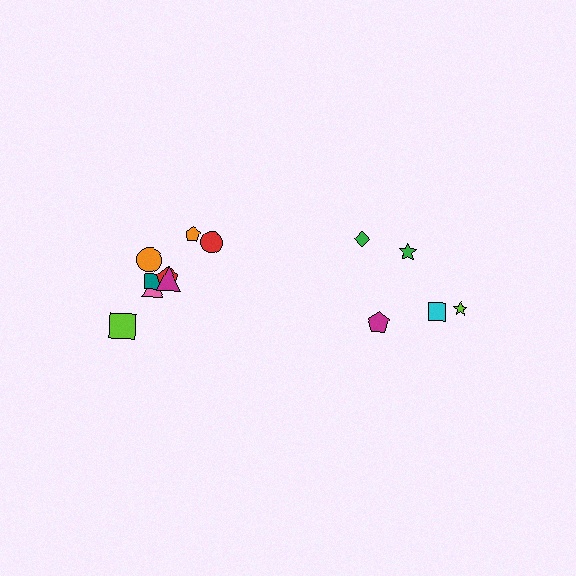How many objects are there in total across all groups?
There are 13 objects.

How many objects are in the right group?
There are 5 objects.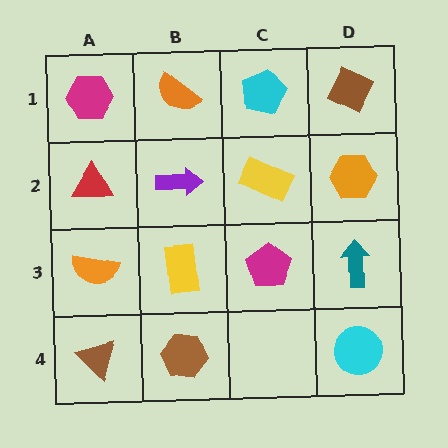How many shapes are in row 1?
4 shapes.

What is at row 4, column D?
A cyan circle.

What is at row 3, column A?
An orange semicircle.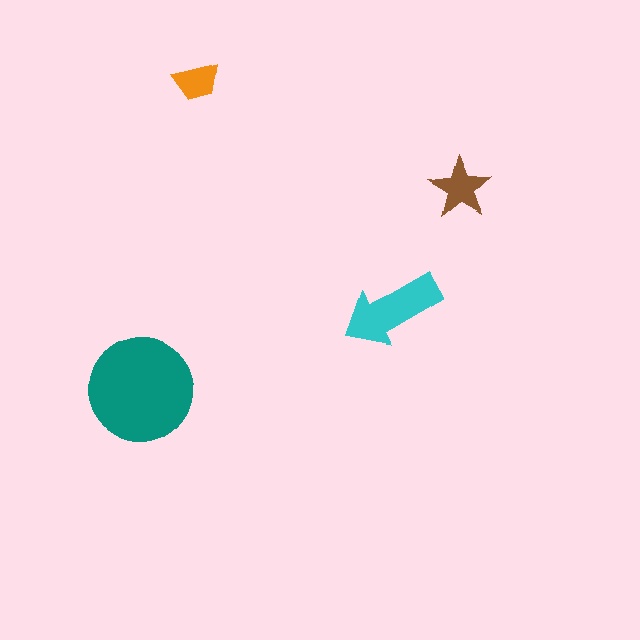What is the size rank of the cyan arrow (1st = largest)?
2nd.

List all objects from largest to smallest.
The teal circle, the cyan arrow, the brown star, the orange trapezoid.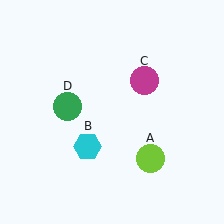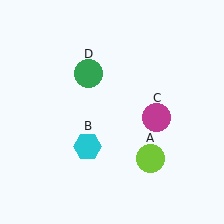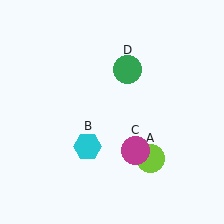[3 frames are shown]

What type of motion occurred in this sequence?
The magenta circle (object C), green circle (object D) rotated clockwise around the center of the scene.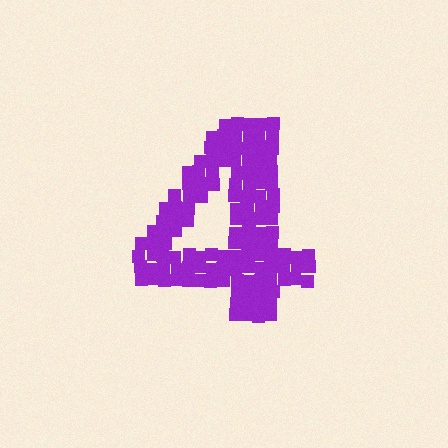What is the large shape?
The large shape is the digit 4.